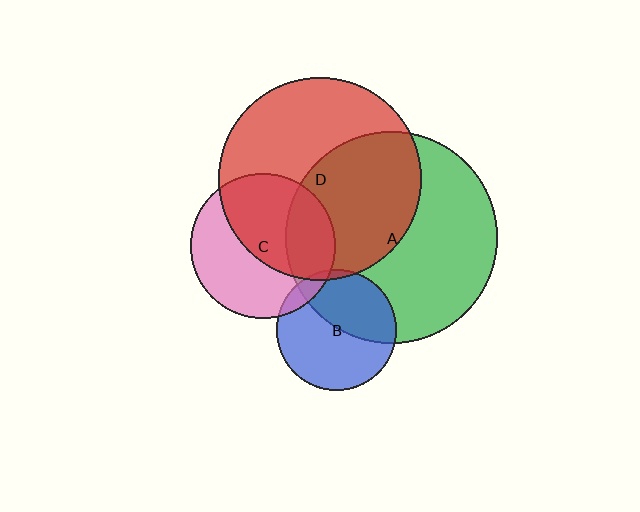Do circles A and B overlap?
Yes.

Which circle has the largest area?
Circle A (green).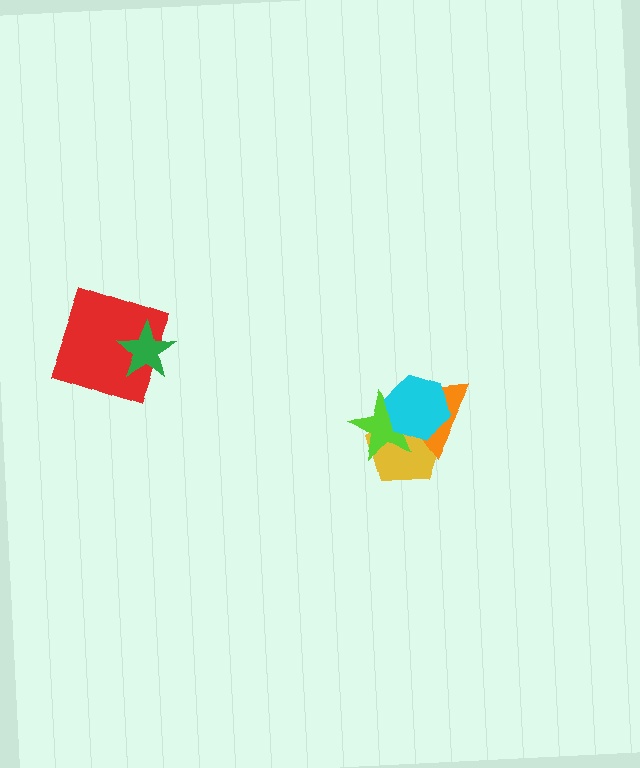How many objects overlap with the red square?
1 object overlaps with the red square.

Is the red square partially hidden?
Yes, it is partially covered by another shape.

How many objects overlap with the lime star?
3 objects overlap with the lime star.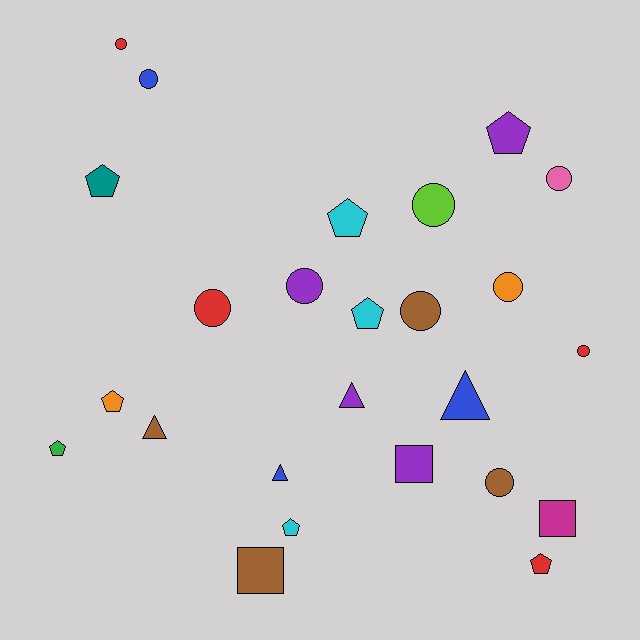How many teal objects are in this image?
There is 1 teal object.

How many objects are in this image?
There are 25 objects.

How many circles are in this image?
There are 10 circles.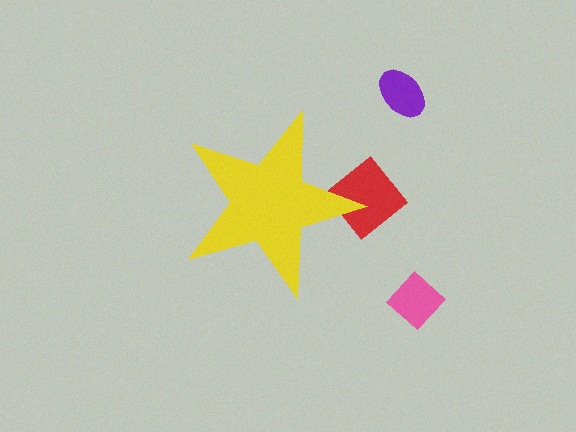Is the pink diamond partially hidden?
No, the pink diamond is fully visible.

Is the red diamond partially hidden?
Yes, the red diamond is partially hidden behind the yellow star.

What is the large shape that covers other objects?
A yellow star.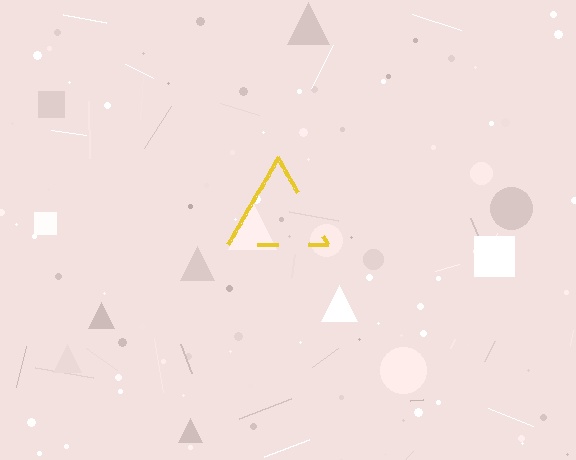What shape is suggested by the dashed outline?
The dashed outline suggests a triangle.